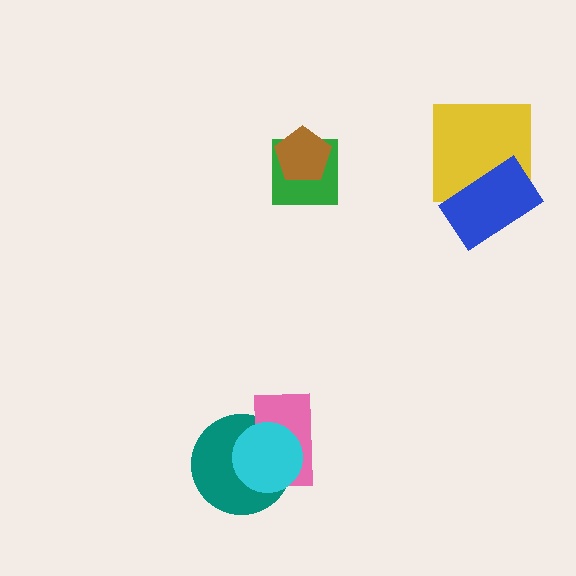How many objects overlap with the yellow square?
1 object overlaps with the yellow square.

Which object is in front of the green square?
The brown pentagon is in front of the green square.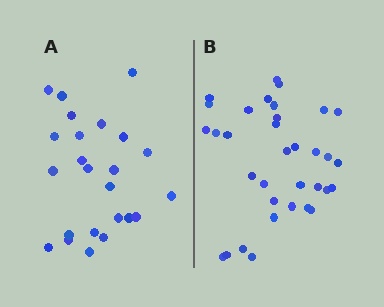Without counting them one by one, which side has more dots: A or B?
Region B (the right region) has more dots.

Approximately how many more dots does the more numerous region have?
Region B has roughly 10 or so more dots than region A.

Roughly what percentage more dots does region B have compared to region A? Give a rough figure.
About 40% more.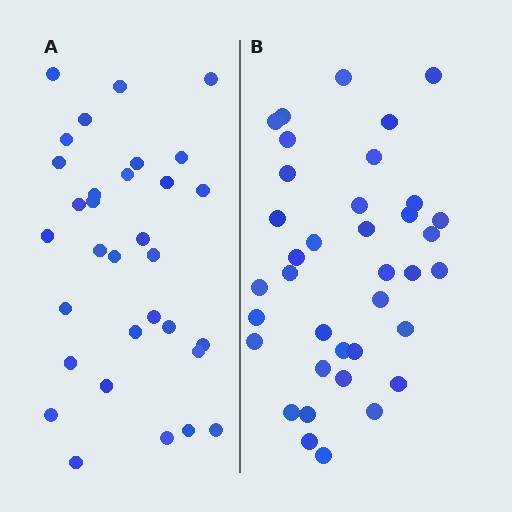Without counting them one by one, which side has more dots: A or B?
Region B (the right region) has more dots.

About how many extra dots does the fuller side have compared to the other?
Region B has about 5 more dots than region A.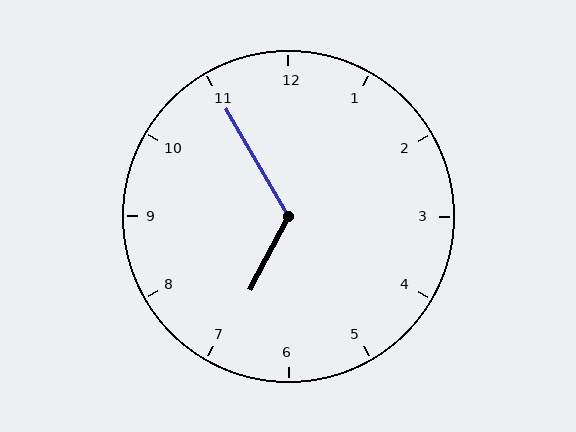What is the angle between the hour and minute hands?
Approximately 122 degrees.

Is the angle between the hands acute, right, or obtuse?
It is obtuse.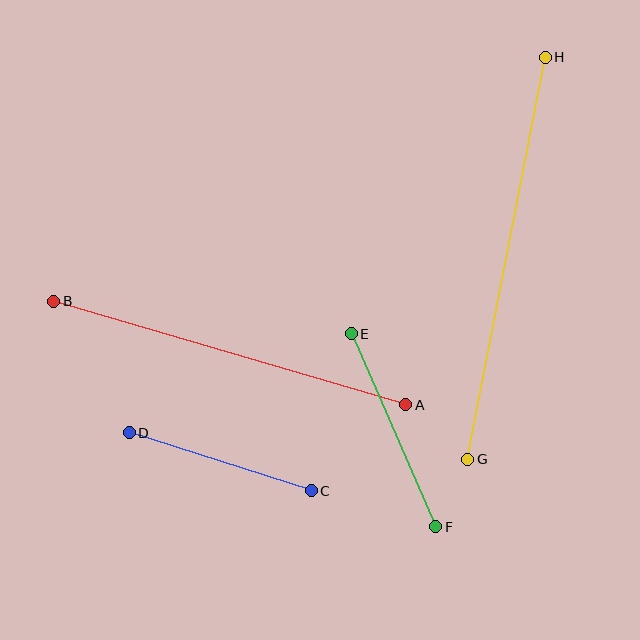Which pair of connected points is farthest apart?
Points G and H are farthest apart.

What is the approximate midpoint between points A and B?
The midpoint is at approximately (230, 353) pixels.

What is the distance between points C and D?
The distance is approximately 191 pixels.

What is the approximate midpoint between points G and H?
The midpoint is at approximately (506, 258) pixels.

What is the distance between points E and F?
The distance is approximately 210 pixels.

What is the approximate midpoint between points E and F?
The midpoint is at approximately (394, 430) pixels.